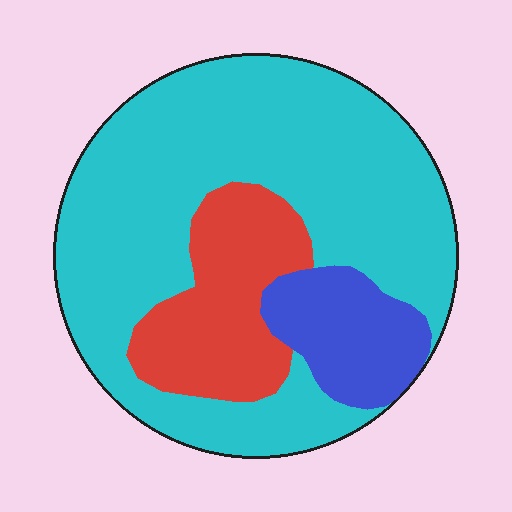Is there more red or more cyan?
Cyan.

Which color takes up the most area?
Cyan, at roughly 70%.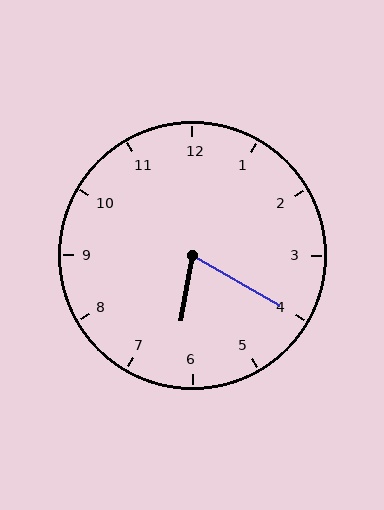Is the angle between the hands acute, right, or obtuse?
It is acute.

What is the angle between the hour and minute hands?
Approximately 70 degrees.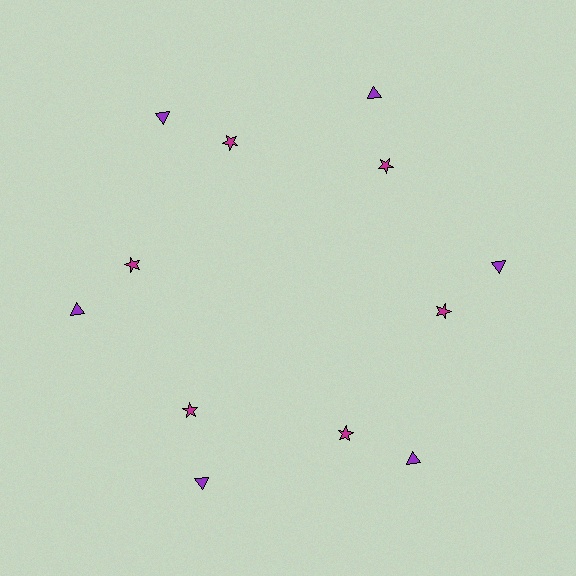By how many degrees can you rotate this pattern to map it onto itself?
The pattern maps onto itself every 60 degrees of rotation.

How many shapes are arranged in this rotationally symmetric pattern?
There are 12 shapes, arranged in 6 groups of 2.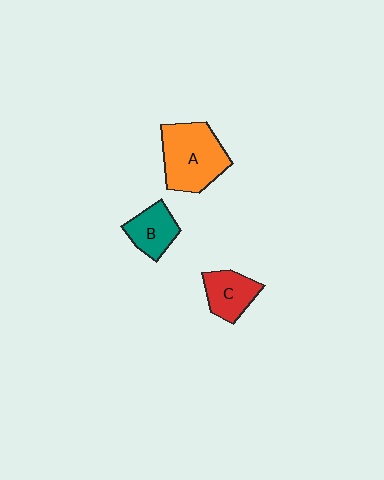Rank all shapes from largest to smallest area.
From largest to smallest: A (orange), C (red), B (teal).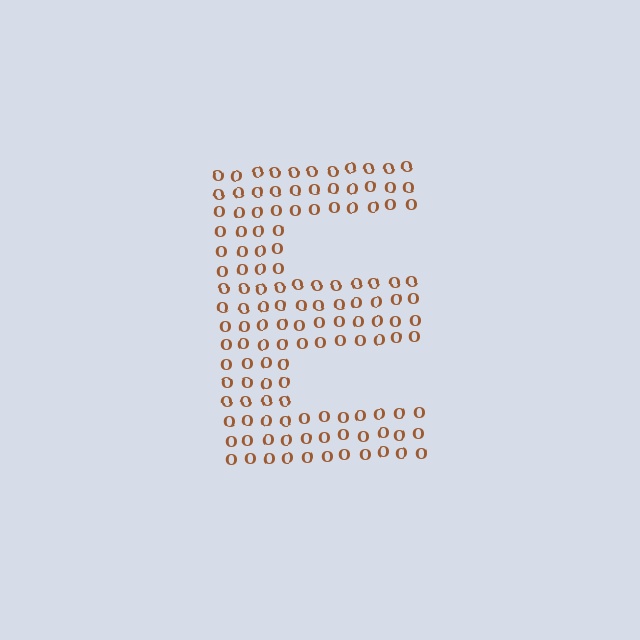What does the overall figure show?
The overall figure shows the letter E.